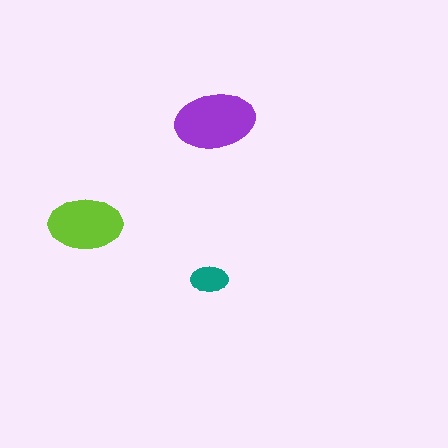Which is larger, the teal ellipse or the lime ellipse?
The lime one.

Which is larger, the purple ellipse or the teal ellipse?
The purple one.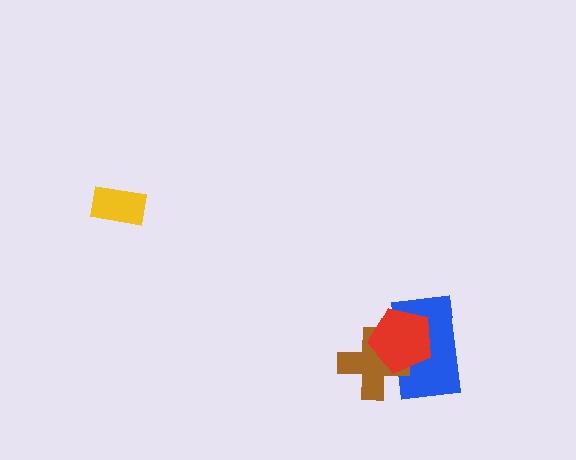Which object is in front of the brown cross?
The red pentagon is in front of the brown cross.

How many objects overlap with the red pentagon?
2 objects overlap with the red pentagon.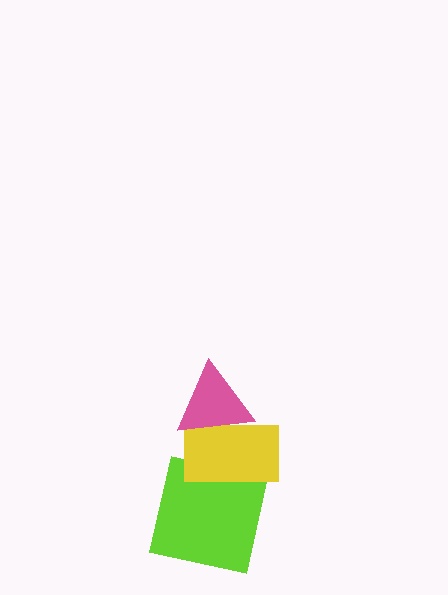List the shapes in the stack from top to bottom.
From top to bottom: the pink triangle, the yellow rectangle, the lime square.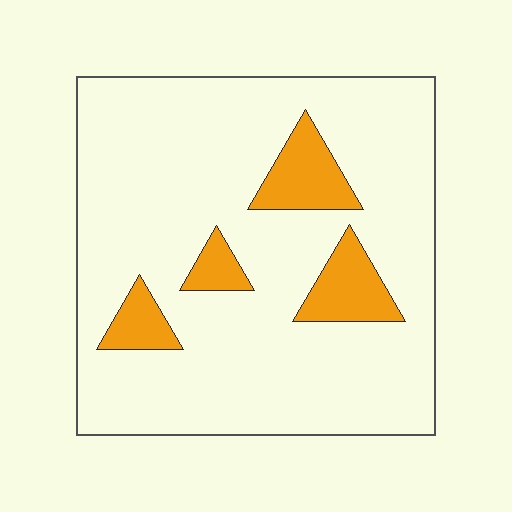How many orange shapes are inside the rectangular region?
4.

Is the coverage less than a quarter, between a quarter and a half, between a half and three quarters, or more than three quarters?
Less than a quarter.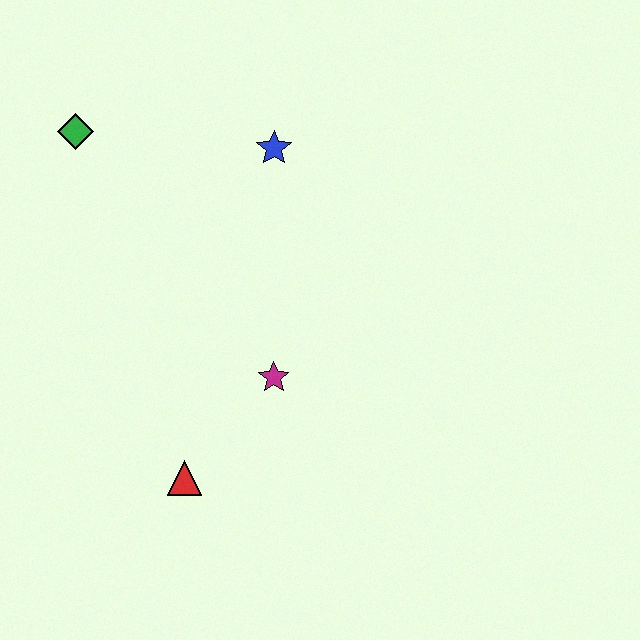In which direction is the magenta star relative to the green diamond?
The magenta star is below the green diamond.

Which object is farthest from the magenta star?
The green diamond is farthest from the magenta star.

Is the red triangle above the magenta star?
No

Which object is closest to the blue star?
The green diamond is closest to the blue star.